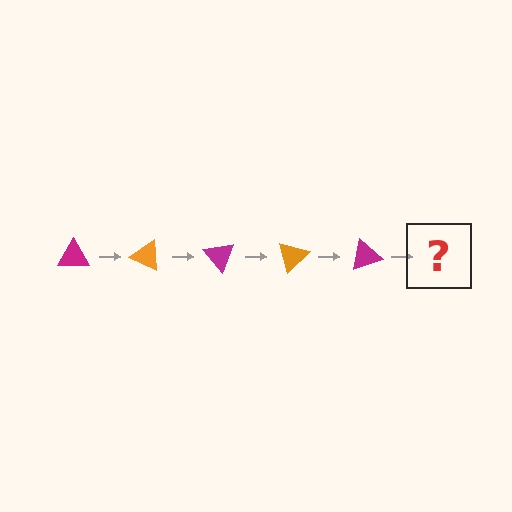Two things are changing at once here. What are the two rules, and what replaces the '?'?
The two rules are that it rotates 25 degrees each step and the color cycles through magenta and orange. The '?' should be an orange triangle, rotated 125 degrees from the start.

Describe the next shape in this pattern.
It should be an orange triangle, rotated 125 degrees from the start.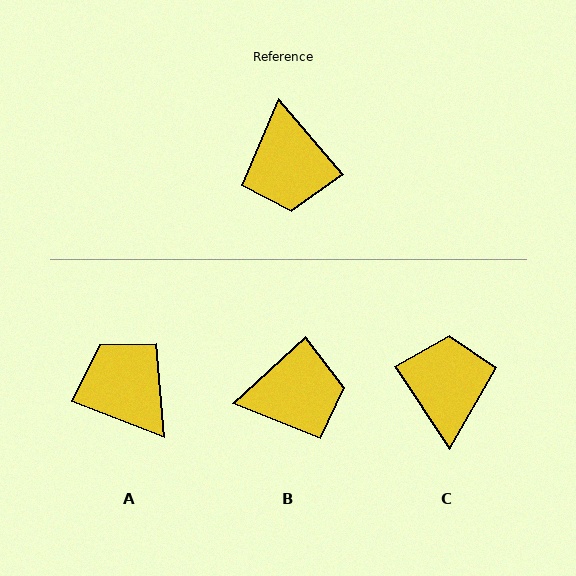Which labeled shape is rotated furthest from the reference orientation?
C, about 173 degrees away.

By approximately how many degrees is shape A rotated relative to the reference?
Approximately 152 degrees clockwise.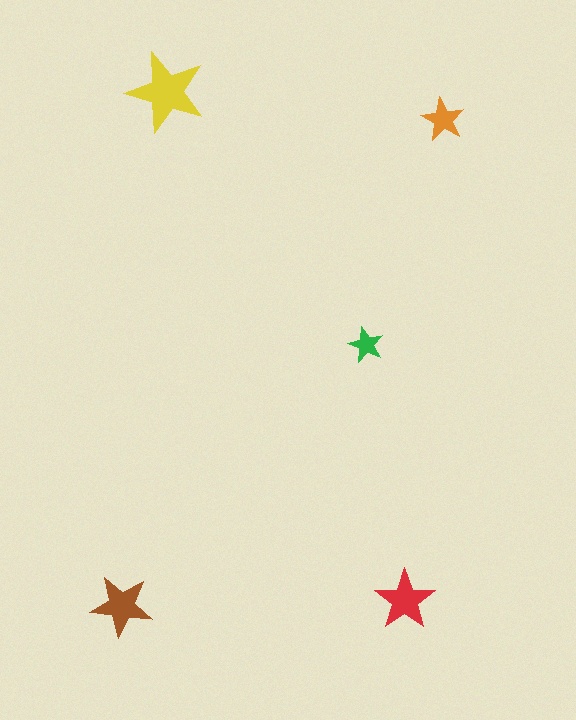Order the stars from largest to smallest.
the yellow one, the brown one, the red one, the orange one, the green one.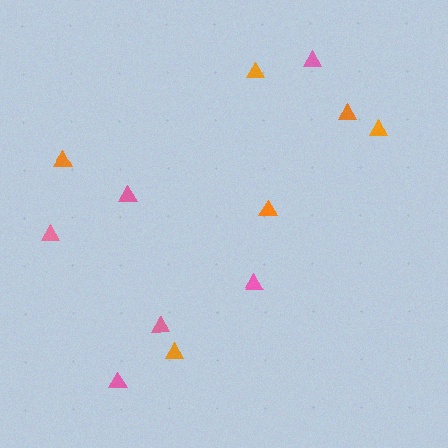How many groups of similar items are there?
There are 2 groups: one group of pink triangles (6) and one group of orange triangles (6).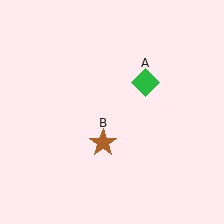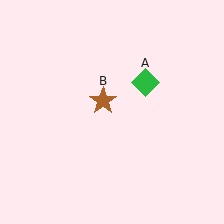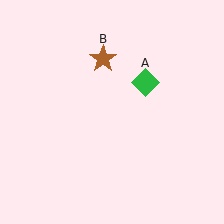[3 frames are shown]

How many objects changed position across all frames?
1 object changed position: brown star (object B).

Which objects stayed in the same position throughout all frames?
Green diamond (object A) remained stationary.